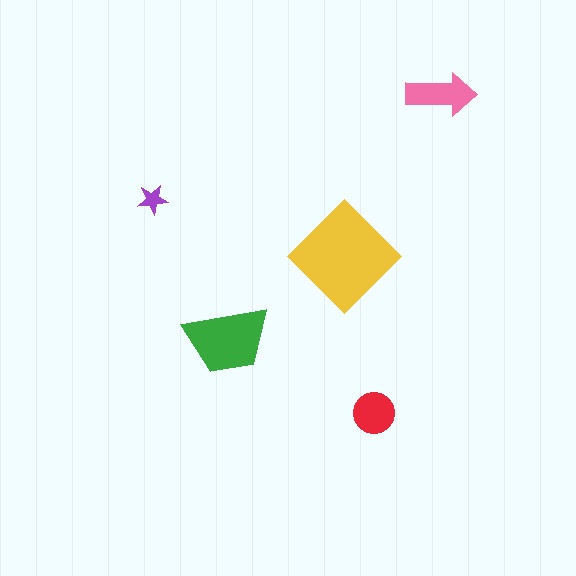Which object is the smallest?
The purple star.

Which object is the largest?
The yellow diamond.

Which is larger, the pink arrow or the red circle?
The pink arrow.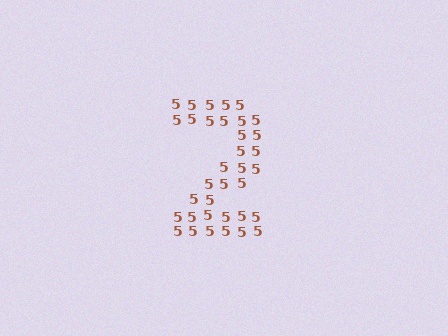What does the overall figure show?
The overall figure shows the digit 2.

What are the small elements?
The small elements are digit 5's.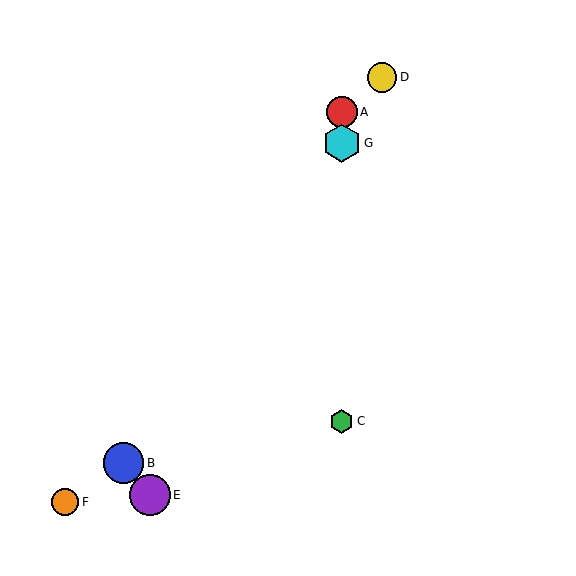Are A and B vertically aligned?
No, A is at x≈342 and B is at x≈123.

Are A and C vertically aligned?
Yes, both are at x≈342.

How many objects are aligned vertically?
3 objects (A, C, G) are aligned vertically.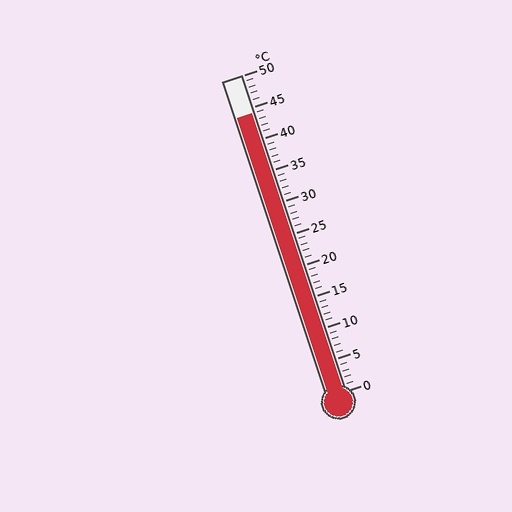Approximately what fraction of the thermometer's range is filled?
The thermometer is filled to approximately 90% of its range.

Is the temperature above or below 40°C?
The temperature is above 40°C.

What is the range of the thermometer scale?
The thermometer scale ranges from 0°C to 50°C.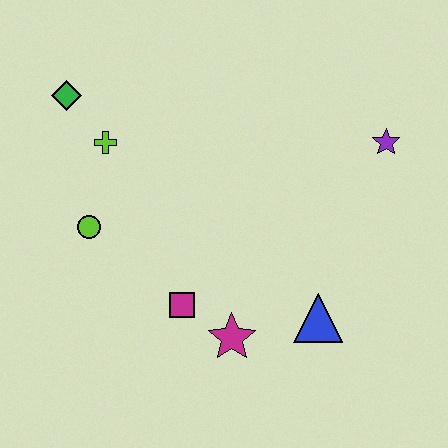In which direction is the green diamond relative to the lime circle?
The green diamond is above the lime circle.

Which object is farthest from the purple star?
The green diamond is farthest from the purple star.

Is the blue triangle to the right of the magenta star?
Yes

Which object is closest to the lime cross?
The green diamond is closest to the lime cross.